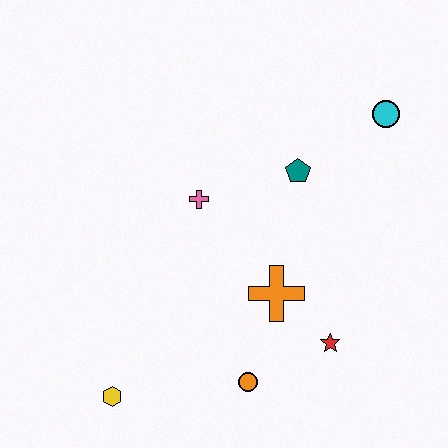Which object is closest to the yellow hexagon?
The orange circle is closest to the yellow hexagon.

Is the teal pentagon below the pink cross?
No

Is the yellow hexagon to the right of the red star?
No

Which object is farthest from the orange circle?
The cyan circle is farthest from the orange circle.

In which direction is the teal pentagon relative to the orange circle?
The teal pentagon is above the orange circle.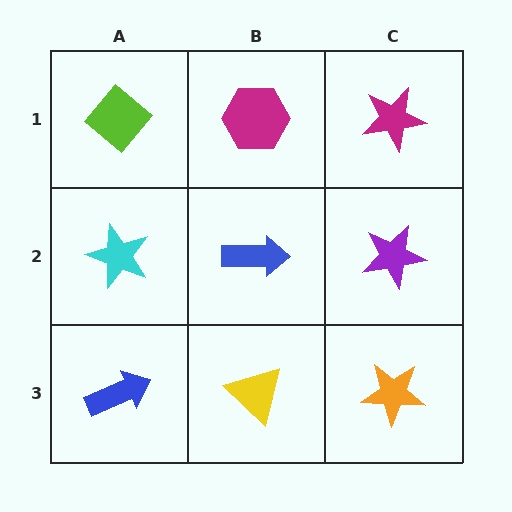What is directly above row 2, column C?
A magenta star.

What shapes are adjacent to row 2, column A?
A lime diamond (row 1, column A), a blue arrow (row 3, column A), a blue arrow (row 2, column B).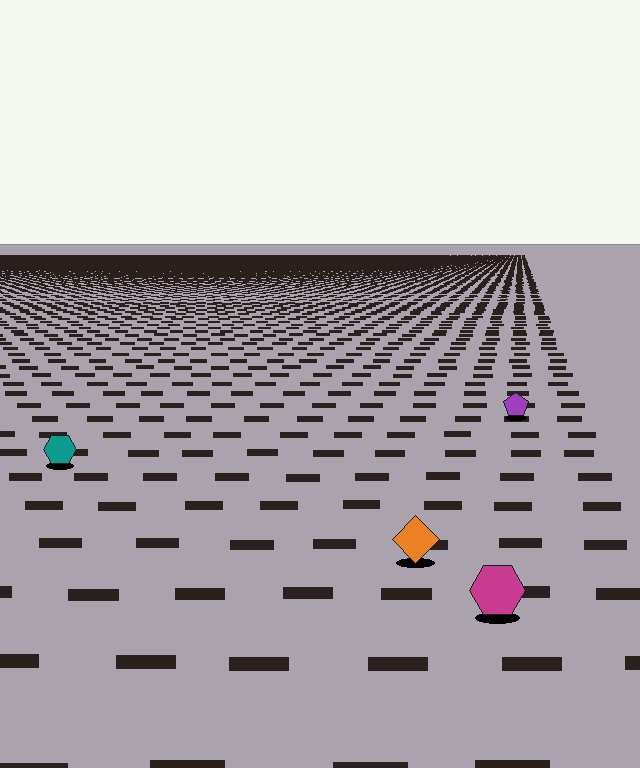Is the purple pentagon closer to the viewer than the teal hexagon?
No. The teal hexagon is closer — you can tell from the texture gradient: the ground texture is coarser near it.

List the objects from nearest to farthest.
From nearest to farthest: the magenta hexagon, the orange diamond, the teal hexagon, the purple pentagon.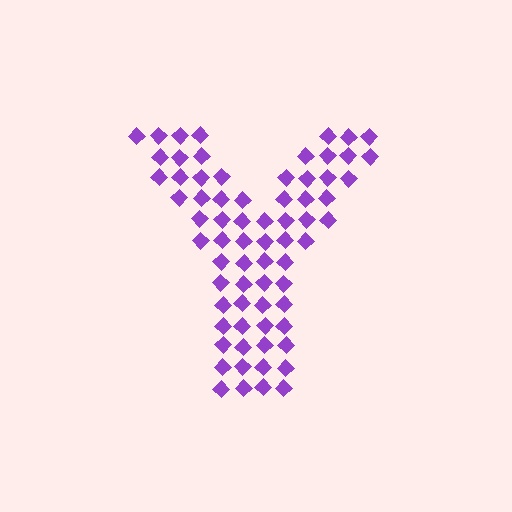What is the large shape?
The large shape is the letter Y.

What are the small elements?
The small elements are diamonds.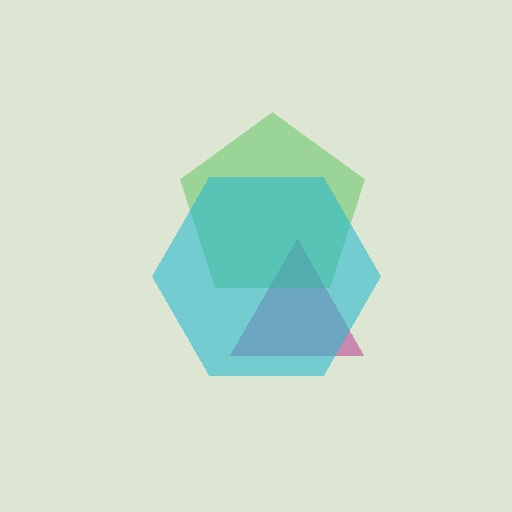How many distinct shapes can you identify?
There are 3 distinct shapes: a magenta triangle, a green pentagon, a cyan hexagon.